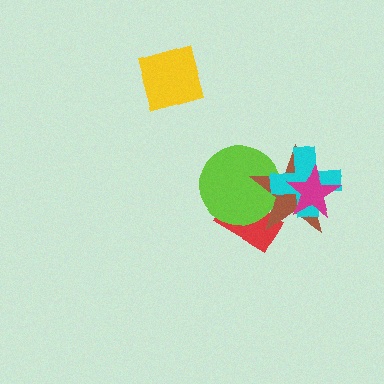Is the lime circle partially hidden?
Yes, it is partially covered by another shape.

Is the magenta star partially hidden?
No, no other shape covers it.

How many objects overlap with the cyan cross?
3 objects overlap with the cyan cross.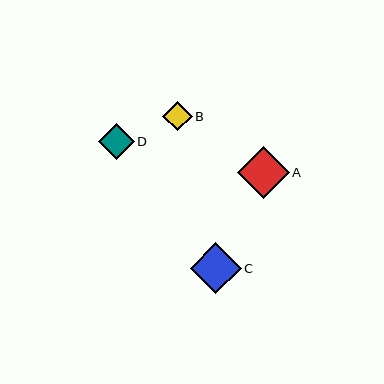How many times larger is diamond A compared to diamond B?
Diamond A is approximately 1.8 times the size of diamond B.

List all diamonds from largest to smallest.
From largest to smallest: A, C, D, B.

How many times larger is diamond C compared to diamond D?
Diamond C is approximately 1.4 times the size of diamond D.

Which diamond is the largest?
Diamond A is the largest with a size of approximately 52 pixels.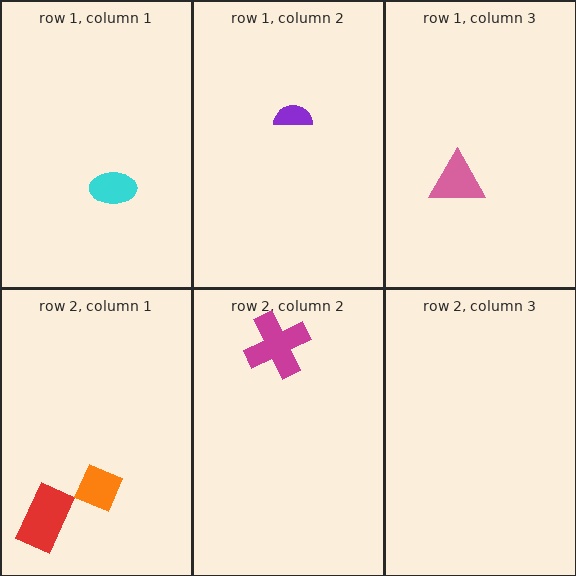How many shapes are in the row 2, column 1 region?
2.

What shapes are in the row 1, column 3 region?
The pink triangle.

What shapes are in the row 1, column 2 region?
The purple semicircle.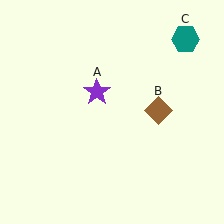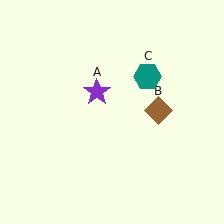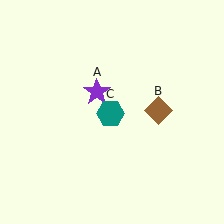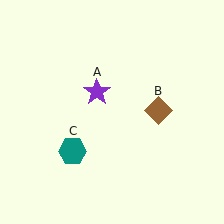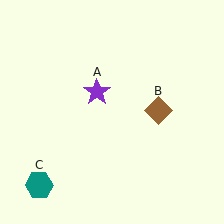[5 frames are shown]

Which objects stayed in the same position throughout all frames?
Purple star (object A) and brown diamond (object B) remained stationary.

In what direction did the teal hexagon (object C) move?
The teal hexagon (object C) moved down and to the left.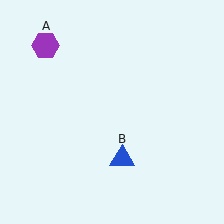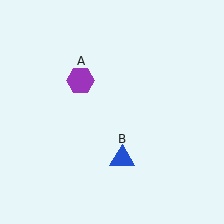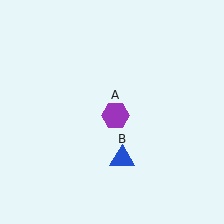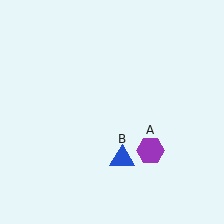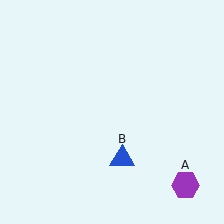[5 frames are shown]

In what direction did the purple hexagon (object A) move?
The purple hexagon (object A) moved down and to the right.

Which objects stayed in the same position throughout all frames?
Blue triangle (object B) remained stationary.